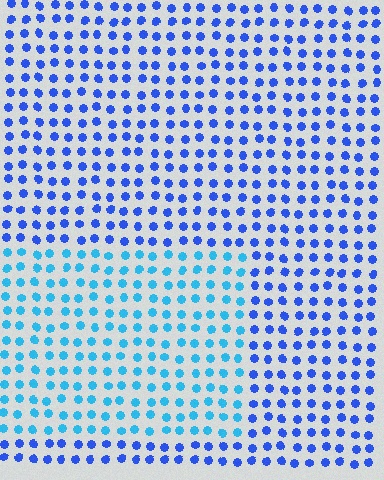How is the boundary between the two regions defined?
The boundary is defined purely by a slight shift in hue (about 32 degrees). Spacing, size, and orientation are identical on both sides.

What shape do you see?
I see a rectangle.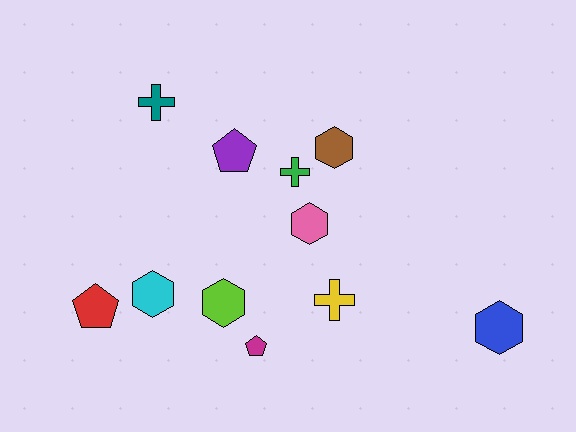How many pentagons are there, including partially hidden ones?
There are 3 pentagons.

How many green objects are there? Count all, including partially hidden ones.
There is 1 green object.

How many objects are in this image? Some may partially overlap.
There are 11 objects.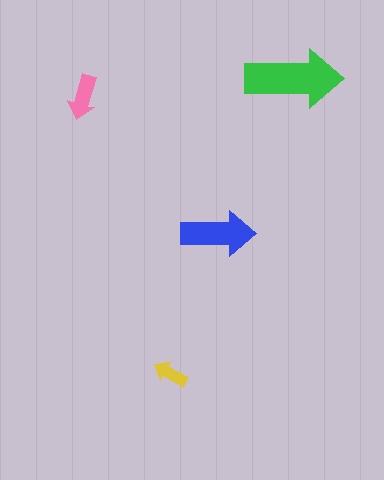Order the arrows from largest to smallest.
the green one, the blue one, the pink one, the yellow one.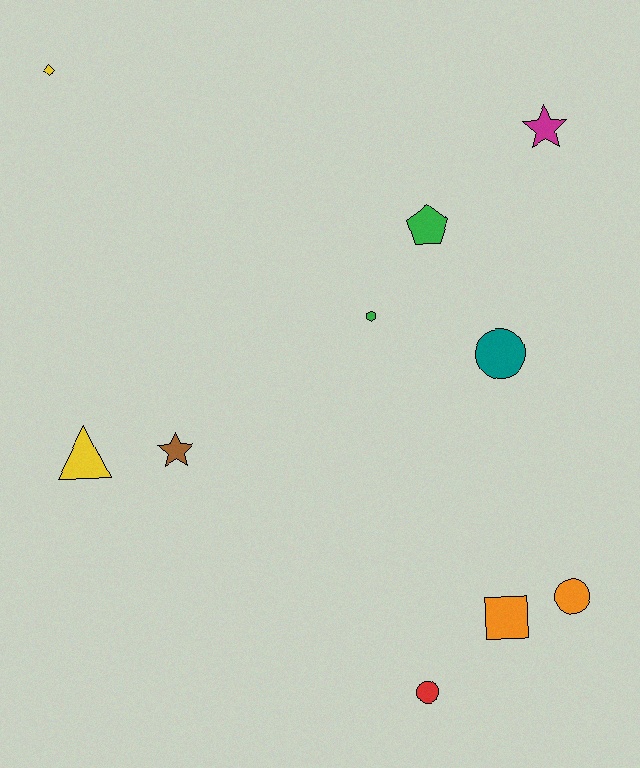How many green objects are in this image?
There are 2 green objects.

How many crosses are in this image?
There are no crosses.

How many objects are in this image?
There are 10 objects.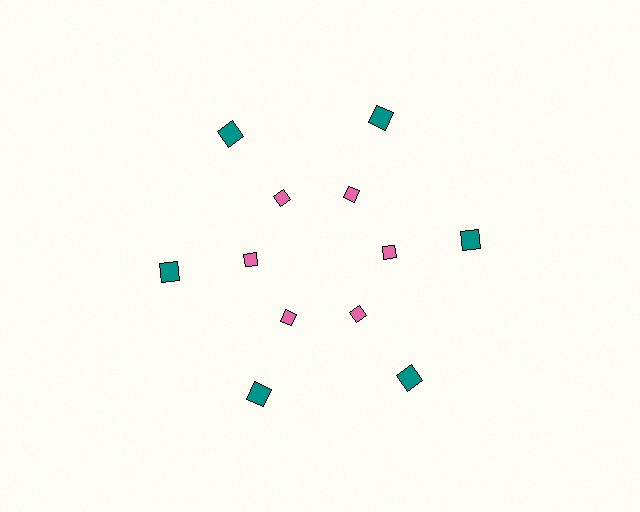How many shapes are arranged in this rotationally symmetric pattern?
There are 12 shapes, arranged in 6 groups of 2.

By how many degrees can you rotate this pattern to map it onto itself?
The pattern maps onto itself every 60 degrees of rotation.